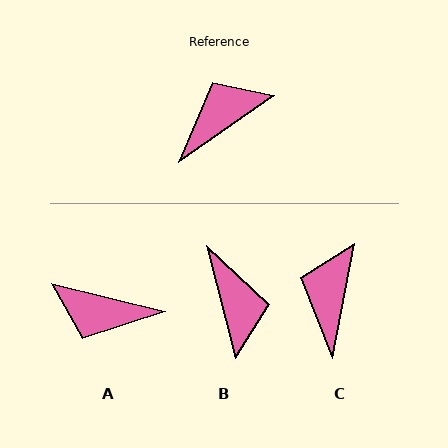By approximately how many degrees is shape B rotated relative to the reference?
Approximately 110 degrees clockwise.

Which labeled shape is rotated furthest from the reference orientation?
A, about 131 degrees away.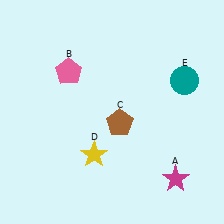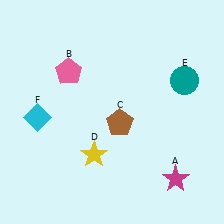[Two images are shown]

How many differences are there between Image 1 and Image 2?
There is 1 difference between the two images.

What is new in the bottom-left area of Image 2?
A cyan diamond (F) was added in the bottom-left area of Image 2.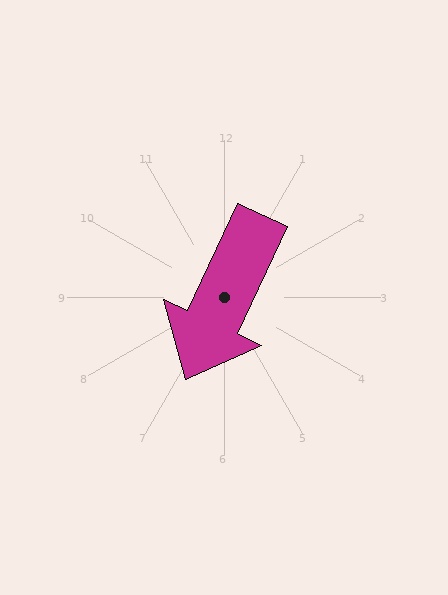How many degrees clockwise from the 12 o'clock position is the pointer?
Approximately 205 degrees.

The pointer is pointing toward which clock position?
Roughly 7 o'clock.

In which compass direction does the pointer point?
Southwest.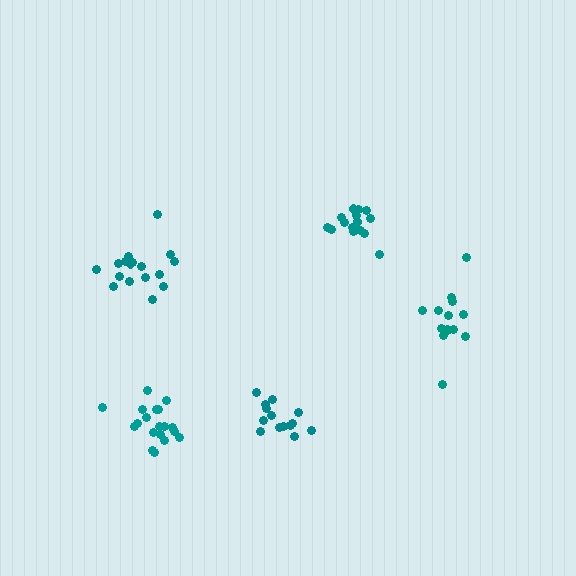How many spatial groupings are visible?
There are 5 spatial groupings.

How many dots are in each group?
Group 1: 15 dots, Group 2: 14 dots, Group 3: 14 dots, Group 4: 17 dots, Group 5: 19 dots (79 total).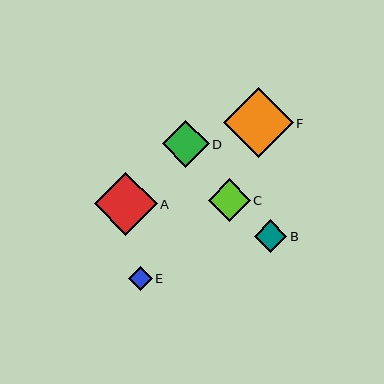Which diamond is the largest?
Diamond F is the largest with a size of approximately 70 pixels.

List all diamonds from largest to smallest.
From largest to smallest: F, A, D, C, B, E.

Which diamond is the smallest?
Diamond E is the smallest with a size of approximately 23 pixels.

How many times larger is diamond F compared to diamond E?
Diamond F is approximately 3.0 times the size of diamond E.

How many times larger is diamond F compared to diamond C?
Diamond F is approximately 1.6 times the size of diamond C.